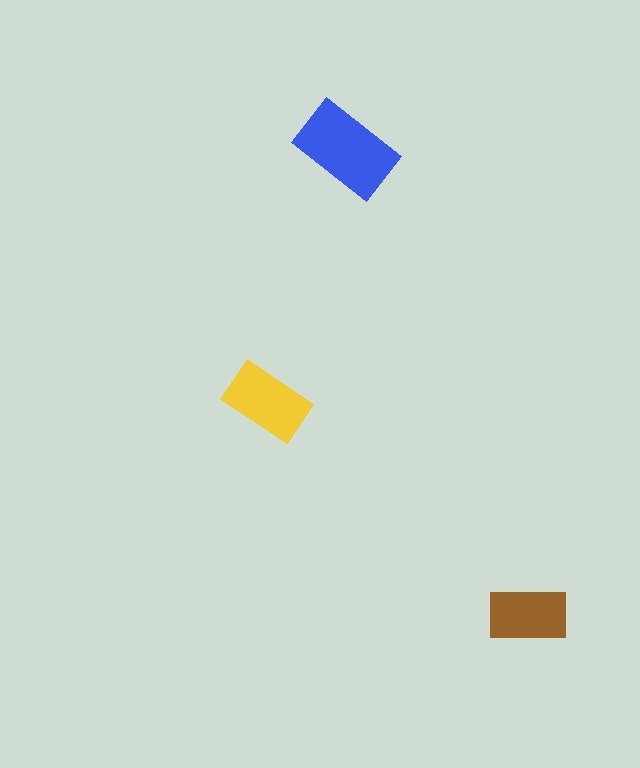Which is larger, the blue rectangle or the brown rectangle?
The blue one.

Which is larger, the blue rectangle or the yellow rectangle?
The blue one.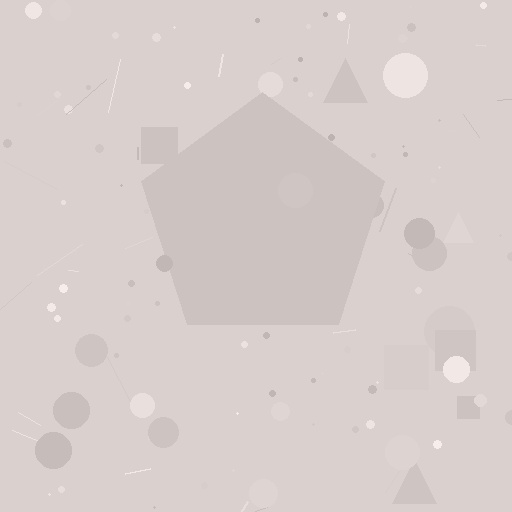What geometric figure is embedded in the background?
A pentagon is embedded in the background.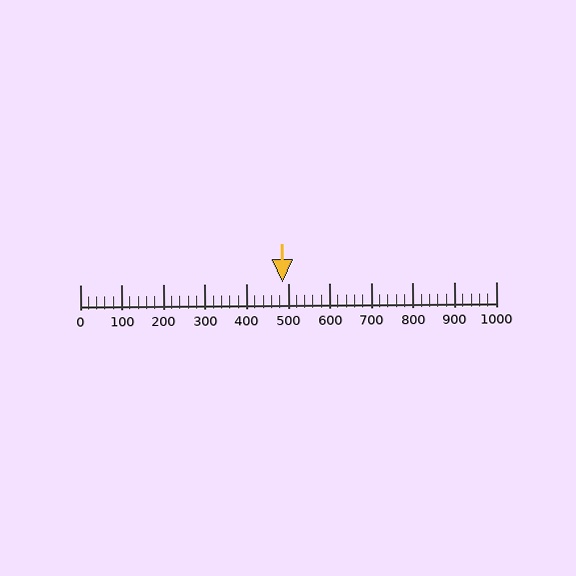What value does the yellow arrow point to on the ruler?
The yellow arrow points to approximately 486.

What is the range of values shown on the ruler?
The ruler shows values from 0 to 1000.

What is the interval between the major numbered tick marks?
The major tick marks are spaced 100 units apart.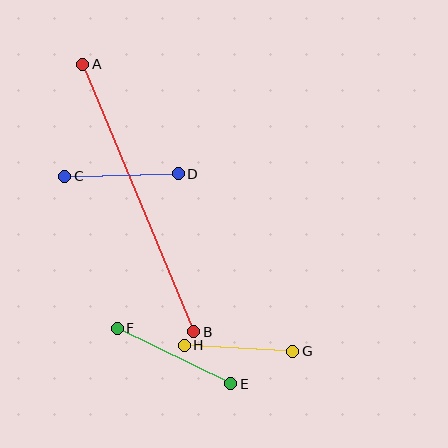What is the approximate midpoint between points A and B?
The midpoint is at approximately (138, 198) pixels.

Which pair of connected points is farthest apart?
Points A and B are farthest apart.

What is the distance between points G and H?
The distance is approximately 108 pixels.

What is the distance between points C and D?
The distance is approximately 113 pixels.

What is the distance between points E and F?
The distance is approximately 127 pixels.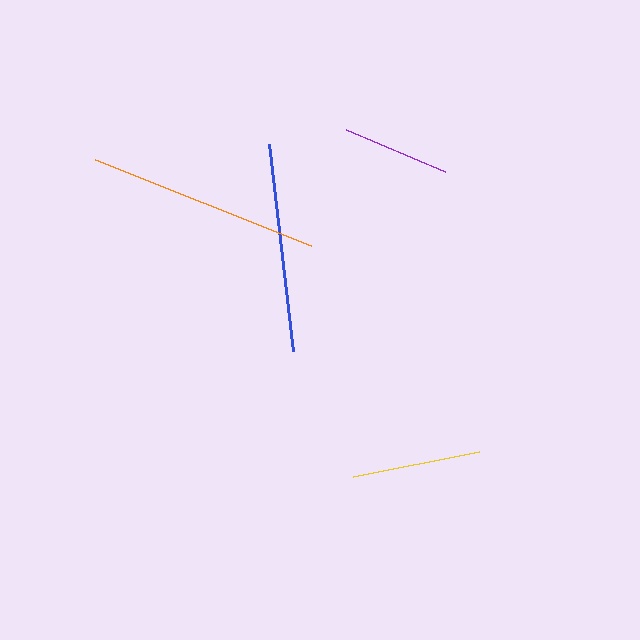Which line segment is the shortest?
The purple line is the shortest at approximately 107 pixels.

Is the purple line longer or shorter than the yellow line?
The yellow line is longer than the purple line.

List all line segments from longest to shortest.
From longest to shortest: orange, blue, yellow, purple.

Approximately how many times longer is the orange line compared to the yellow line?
The orange line is approximately 1.8 times the length of the yellow line.